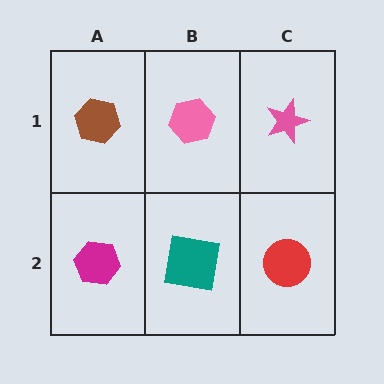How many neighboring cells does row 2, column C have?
2.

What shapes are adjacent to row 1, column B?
A teal square (row 2, column B), a brown hexagon (row 1, column A), a pink star (row 1, column C).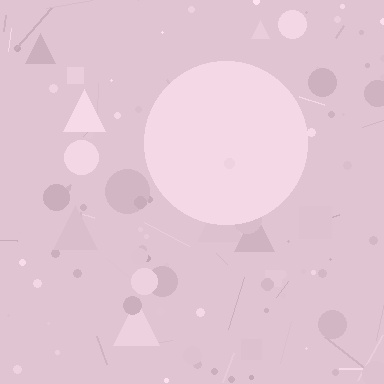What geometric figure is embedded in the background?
A circle is embedded in the background.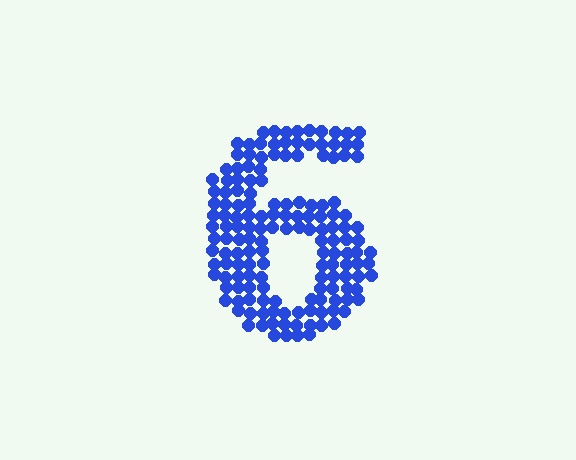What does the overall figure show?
The overall figure shows the digit 6.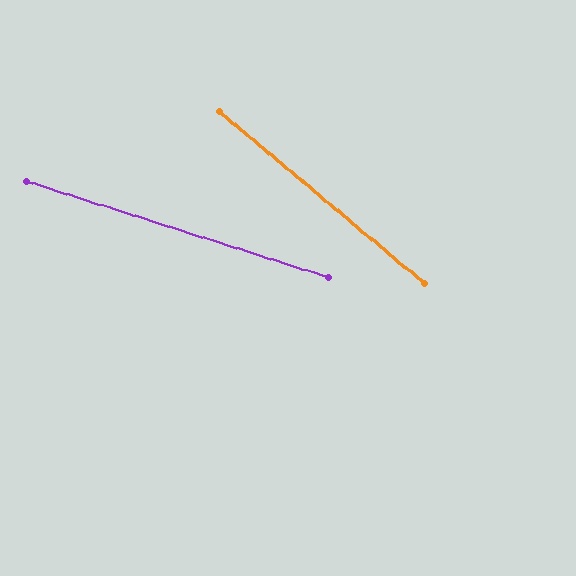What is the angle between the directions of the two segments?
Approximately 22 degrees.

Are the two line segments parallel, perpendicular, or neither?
Neither parallel nor perpendicular — they differ by about 22°.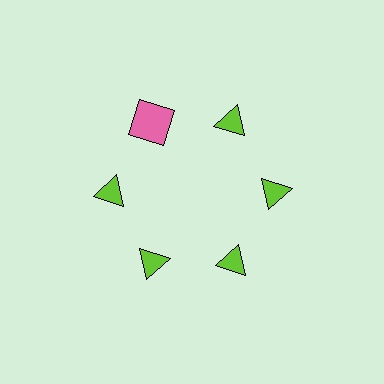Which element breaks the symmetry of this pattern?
The pink square at roughly the 11 o'clock position breaks the symmetry. All other shapes are lime triangles.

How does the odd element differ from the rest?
It differs in both color (pink instead of lime) and shape (square instead of triangle).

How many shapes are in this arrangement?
There are 6 shapes arranged in a ring pattern.